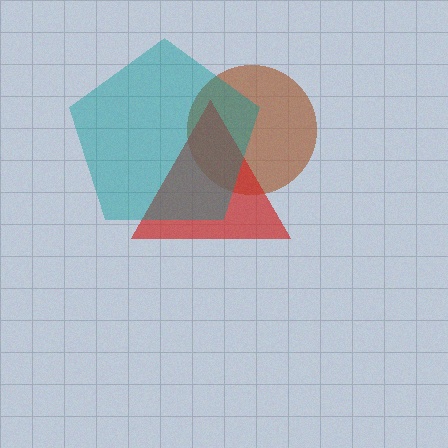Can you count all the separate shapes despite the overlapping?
Yes, there are 3 separate shapes.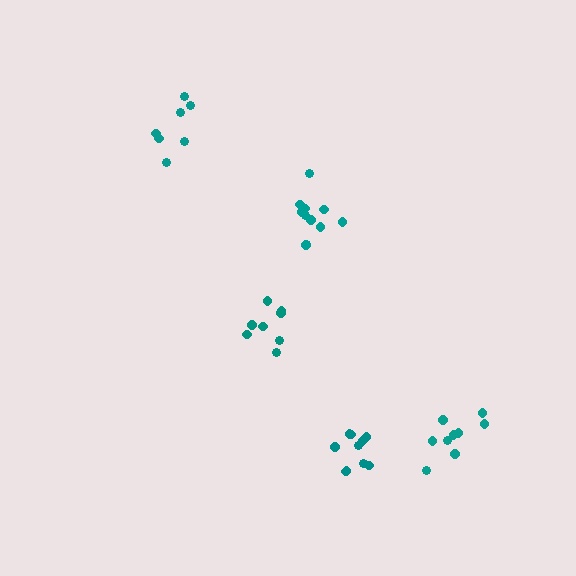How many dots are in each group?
Group 1: 11 dots, Group 2: 7 dots, Group 3: 8 dots, Group 4: 9 dots, Group 5: 10 dots (45 total).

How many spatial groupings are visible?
There are 5 spatial groupings.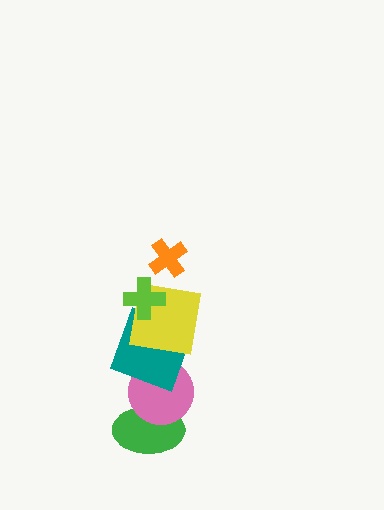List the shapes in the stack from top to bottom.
From top to bottom: the orange cross, the lime cross, the yellow square, the teal square, the pink circle, the green ellipse.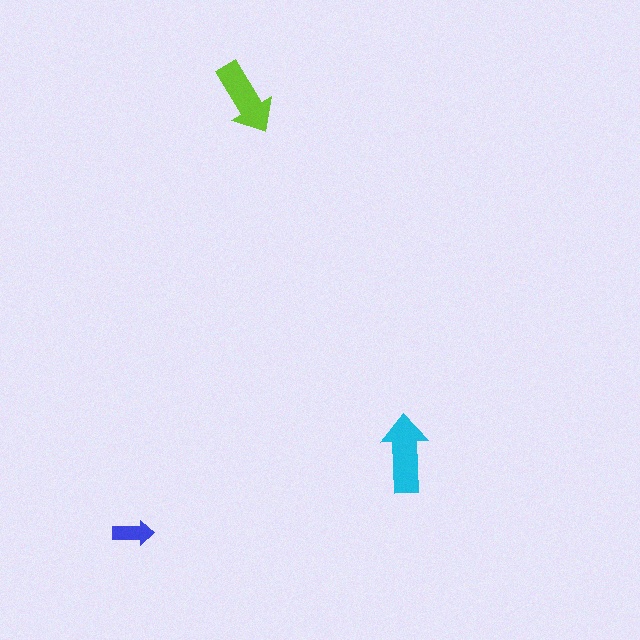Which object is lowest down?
The blue arrow is bottommost.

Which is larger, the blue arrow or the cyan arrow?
The cyan one.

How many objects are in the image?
There are 3 objects in the image.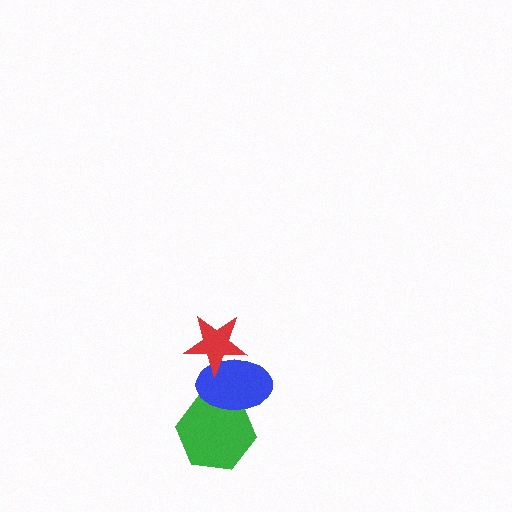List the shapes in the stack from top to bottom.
From top to bottom: the red star, the blue ellipse, the green hexagon.